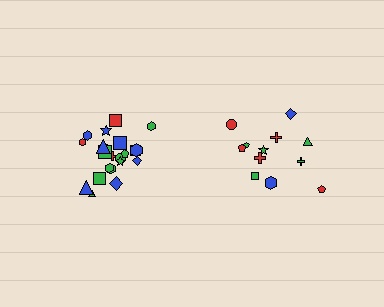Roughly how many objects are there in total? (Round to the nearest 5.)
Roughly 35 objects in total.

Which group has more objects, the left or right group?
The left group.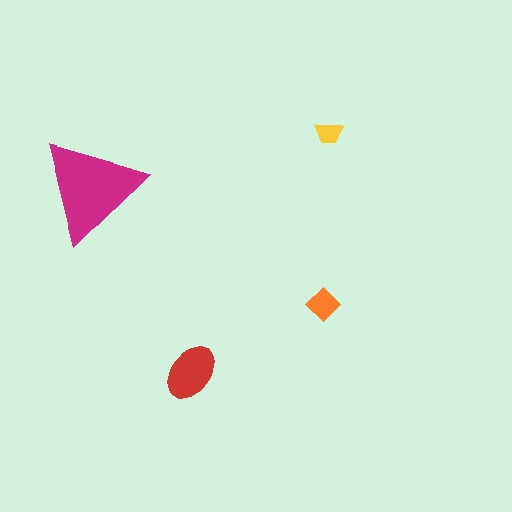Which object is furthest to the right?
The yellow trapezoid is rightmost.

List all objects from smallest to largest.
The yellow trapezoid, the orange diamond, the red ellipse, the magenta triangle.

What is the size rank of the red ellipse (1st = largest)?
2nd.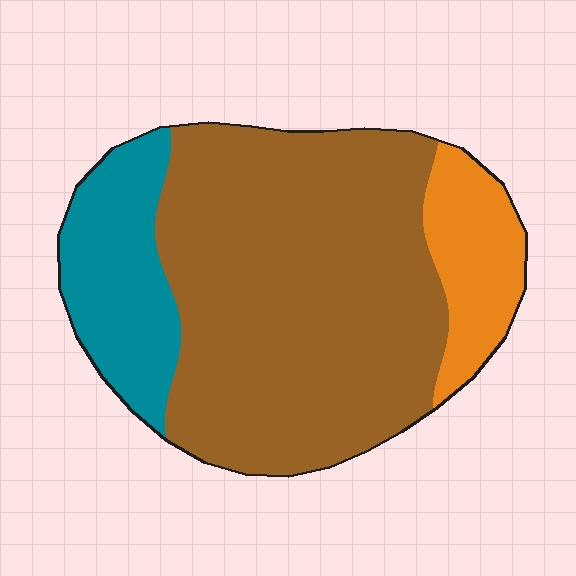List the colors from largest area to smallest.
From largest to smallest: brown, teal, orange.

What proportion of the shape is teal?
Teal takes up between a sixth and a third of the shape.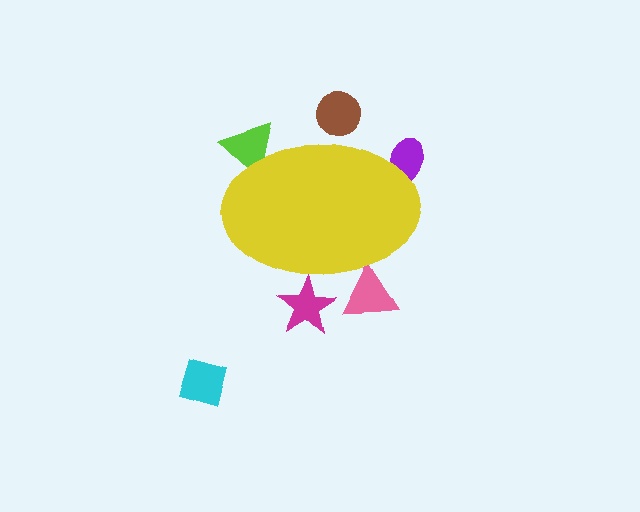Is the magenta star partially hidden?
Yes, the magenta star is partially hidden behind the yellow ellipse.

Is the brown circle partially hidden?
Yes, the brown circle is partially hidden behind the yellow ellipse.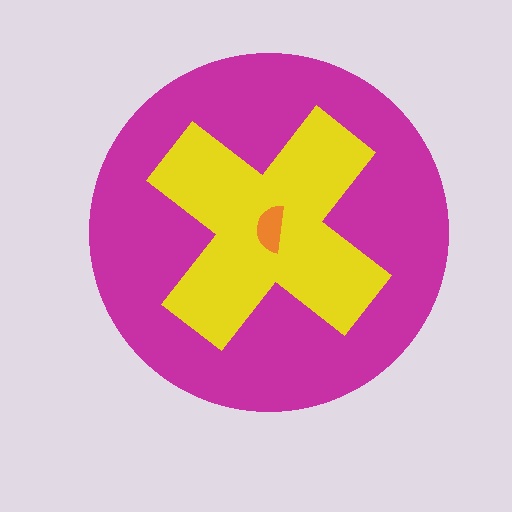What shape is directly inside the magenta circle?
The yellow cross.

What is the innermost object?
The orange semicircle.